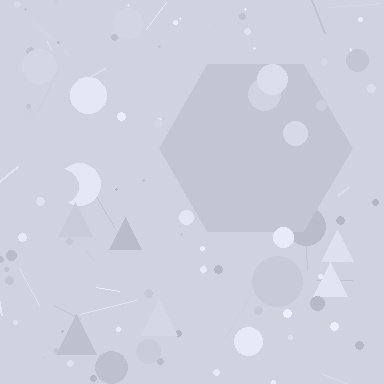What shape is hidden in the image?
A hexagon is hidden in the image.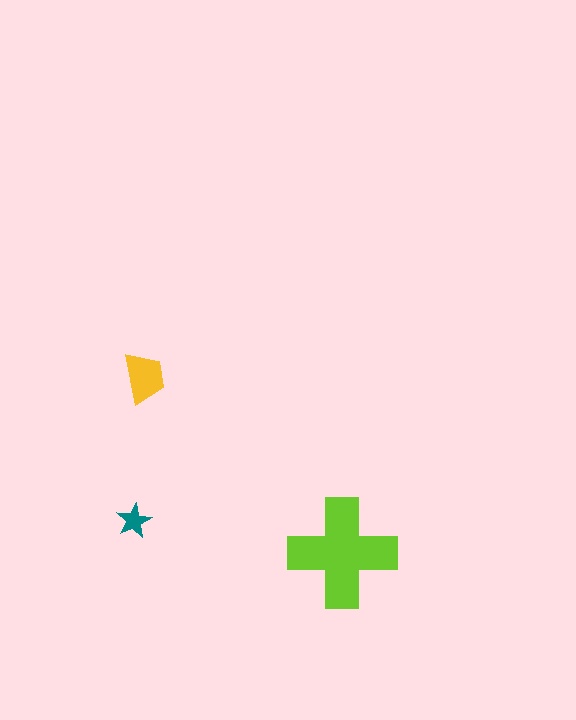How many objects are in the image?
There are 3 objects in the image.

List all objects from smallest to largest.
The teal star, the yellow trapezoid, the lime cross.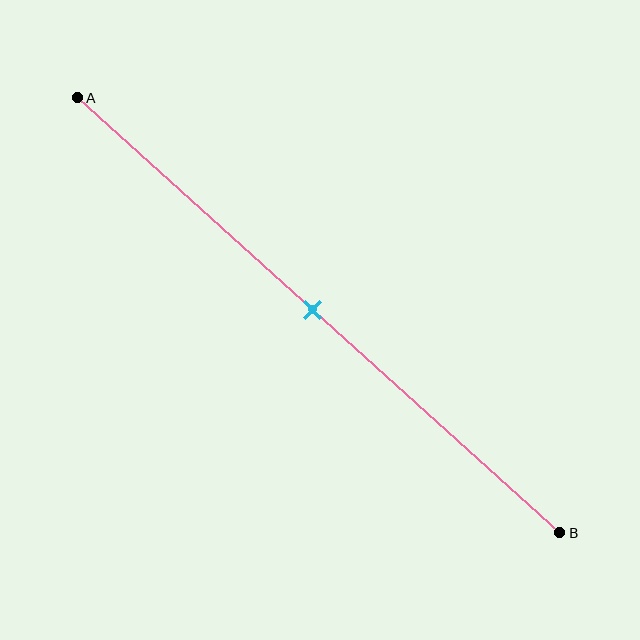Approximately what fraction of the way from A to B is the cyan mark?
The cyan mark is approximately 50% of the way from A to B.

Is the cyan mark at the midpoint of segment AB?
Yes, the mark is approximately at the midpoint.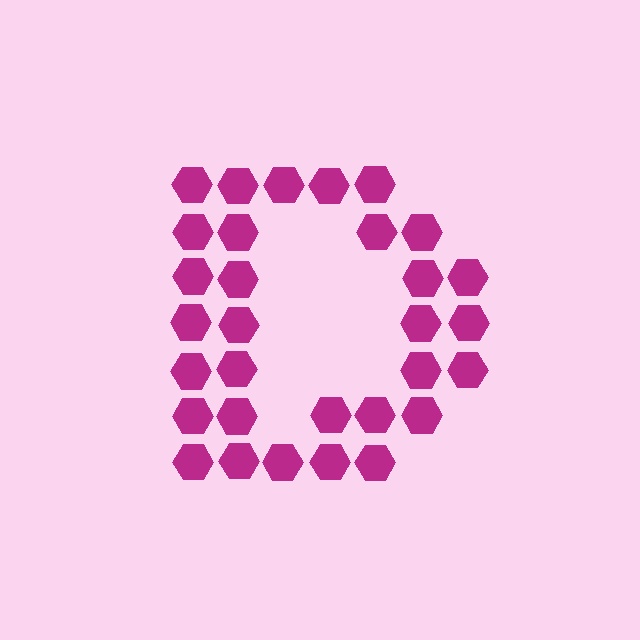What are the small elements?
The small elements are hexagons.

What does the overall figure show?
The overall figure shows the letter D.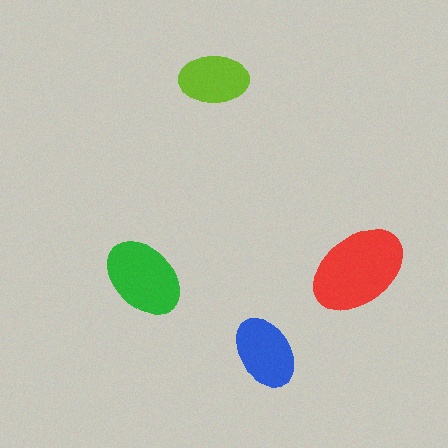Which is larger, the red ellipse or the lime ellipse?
The red one.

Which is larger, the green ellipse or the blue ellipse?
The green one.